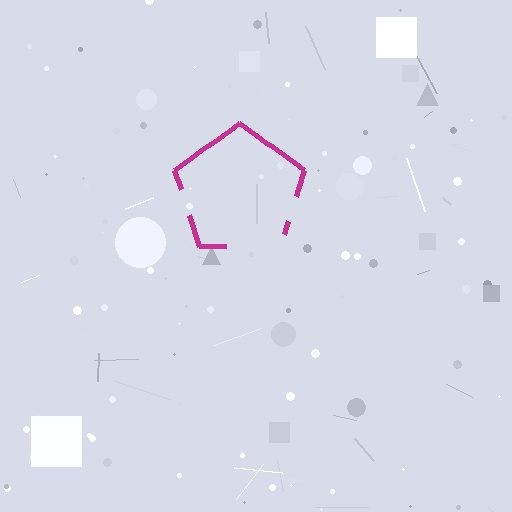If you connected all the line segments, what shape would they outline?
They would outline a pentagon.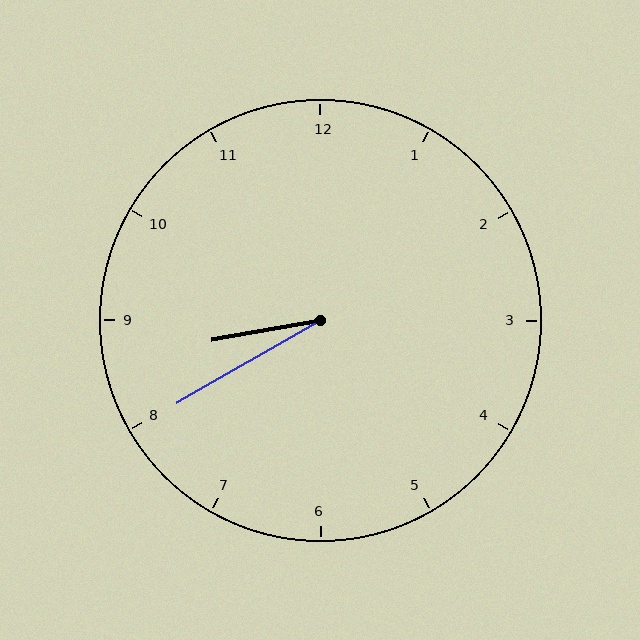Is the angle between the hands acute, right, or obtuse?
It is acute.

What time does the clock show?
8:40.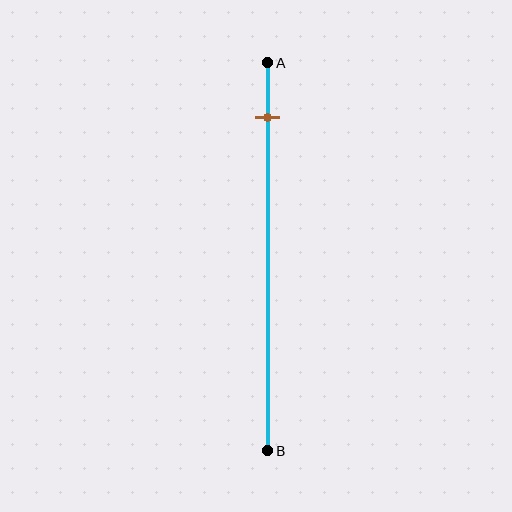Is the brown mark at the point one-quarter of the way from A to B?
No, the mark is at about 15% from A, not at the 25% one-quarter point.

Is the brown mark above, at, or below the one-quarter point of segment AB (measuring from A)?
The brown mark is above the one-quarter point of segment AB.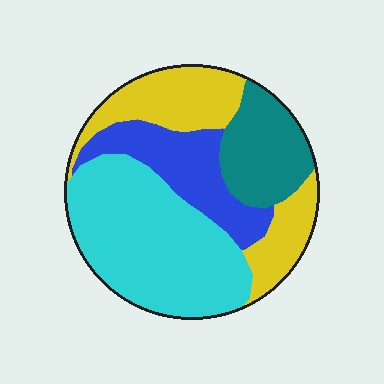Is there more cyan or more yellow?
Cyan.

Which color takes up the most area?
Cyan, at roughly 40%.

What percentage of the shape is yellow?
Yellow covers 26% of the shape.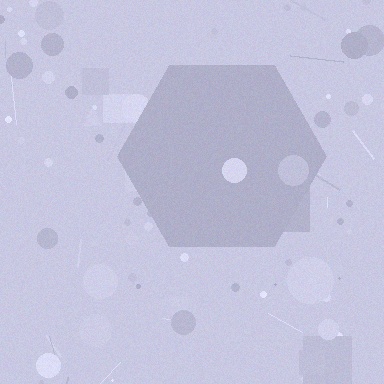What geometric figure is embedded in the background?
A hexagon is embedded in the background.